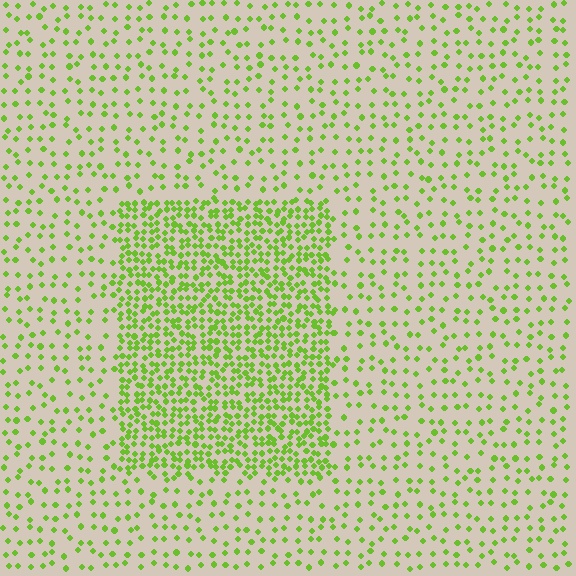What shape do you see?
I see a rectangle.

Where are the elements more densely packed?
The elements are more densely packed inside the rectangle boundary.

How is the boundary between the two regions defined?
The boundary is defined by a change in element density (approximately 2.7x ratio). All elements are the same color, size, and shape.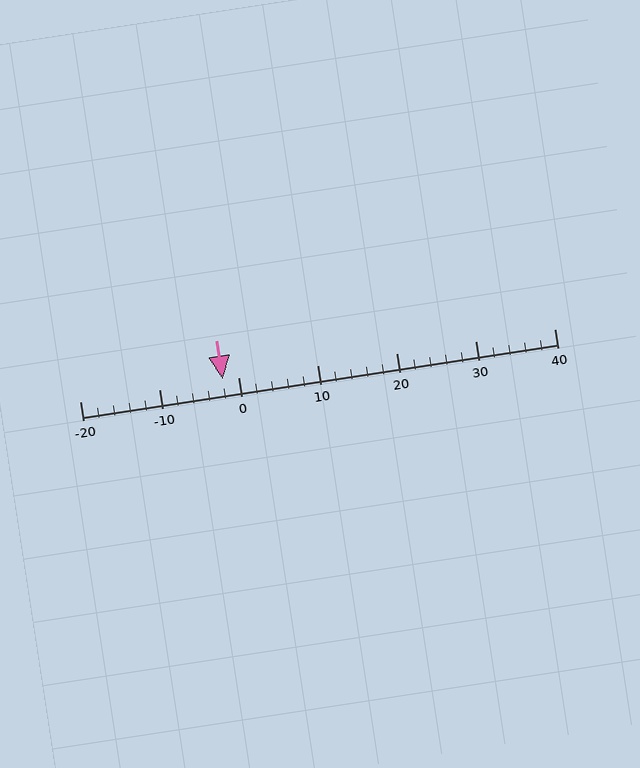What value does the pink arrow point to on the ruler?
The pink arrow points to approximately -2.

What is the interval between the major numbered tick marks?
The major tick marks are spaced 10 units apart.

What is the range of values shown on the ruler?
The ruler shows values from -20 to 40.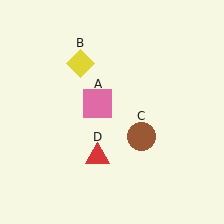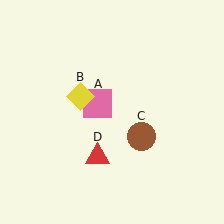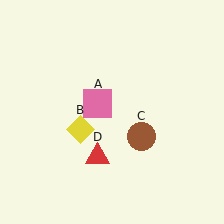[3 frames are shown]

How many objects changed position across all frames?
1 object changed position: yellow diamond (object B).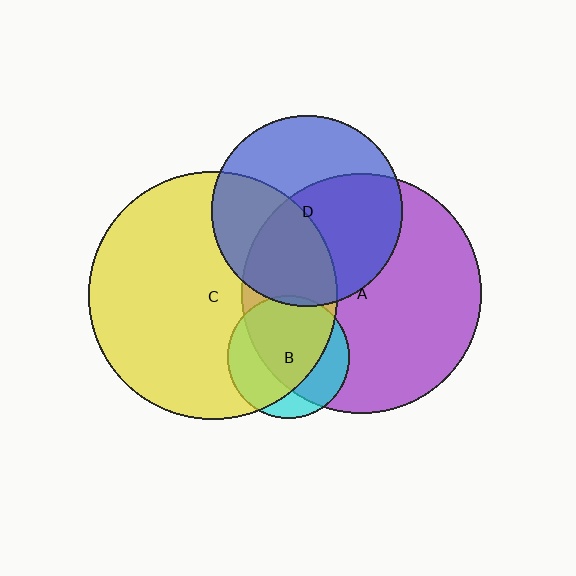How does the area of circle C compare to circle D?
Approximately 1.7 times.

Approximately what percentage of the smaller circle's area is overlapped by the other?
Approximately 70%.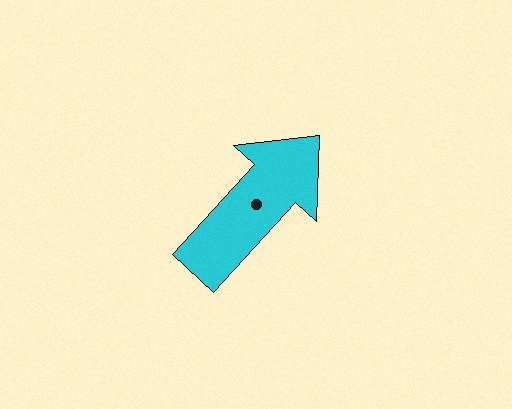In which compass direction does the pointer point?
Northeast.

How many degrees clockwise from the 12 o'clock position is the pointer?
Approximately 42 degrees.